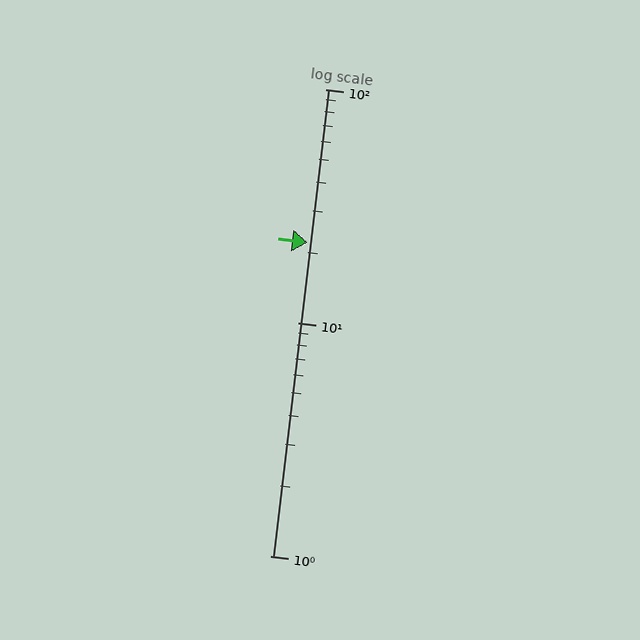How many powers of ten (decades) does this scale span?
The scale spans 2 decades, from 1 to 100.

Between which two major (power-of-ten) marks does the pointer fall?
The pointer is between 10 and 100.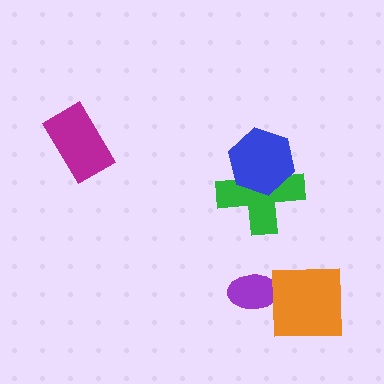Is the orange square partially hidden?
No, no other shape covers it.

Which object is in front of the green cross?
The blue hexagon is in front of the green cross.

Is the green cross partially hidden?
Yes, it is partially covered by another shape.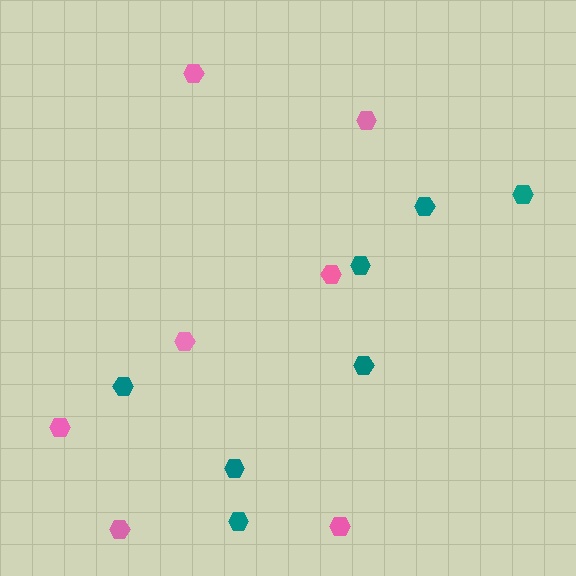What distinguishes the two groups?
There are 2 groups: one group of teal hexagons (7) and one group of pink hexagons (7).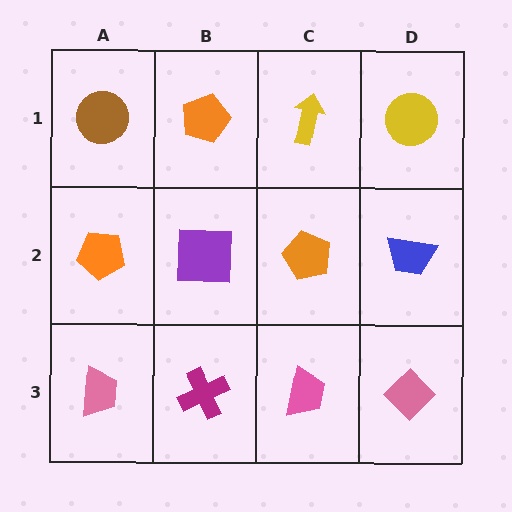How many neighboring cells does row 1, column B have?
3.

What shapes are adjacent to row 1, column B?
A purple square (row 2, column B), a brown circle (row 1, column A), a yellow arrow (row 1, column C).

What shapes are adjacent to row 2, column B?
An orange pentagon (row 1, column B), a magenta cross (row 3, column B), an orange pentagon (row 2, column A), an orange pentagon (row 2, column C).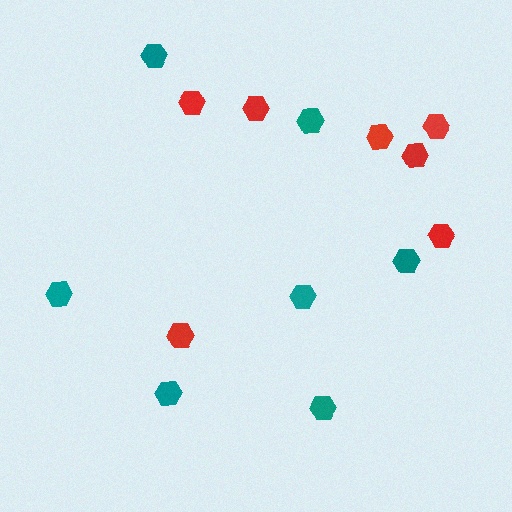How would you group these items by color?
There are 2 groups: one group of teal hexagons (7) and one group of red hexagons (7).